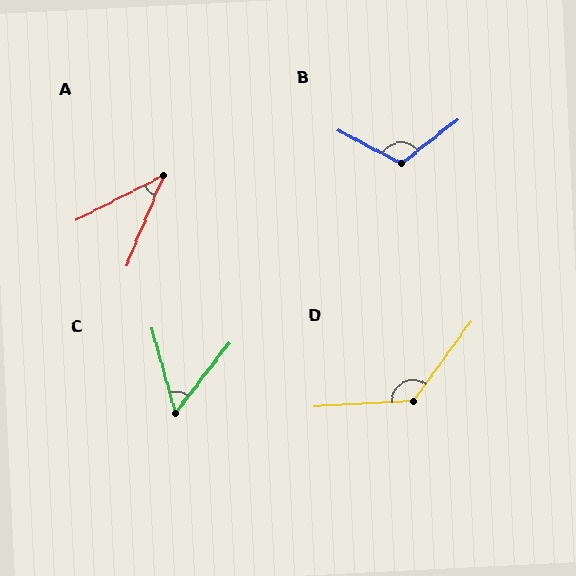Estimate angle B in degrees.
Approximately 114 degrees.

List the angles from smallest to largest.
A (41°), C (53°), B (114°), D (129°).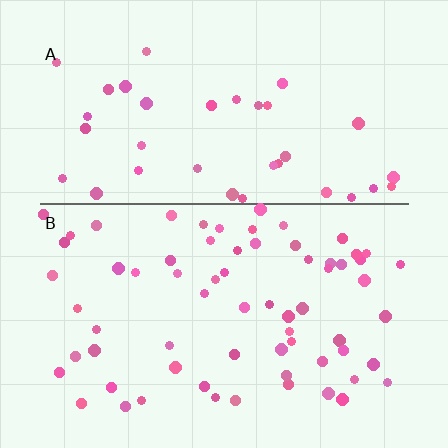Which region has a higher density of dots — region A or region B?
B (the bottom).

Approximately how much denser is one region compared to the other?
Approximately 1.8× — region B over region A.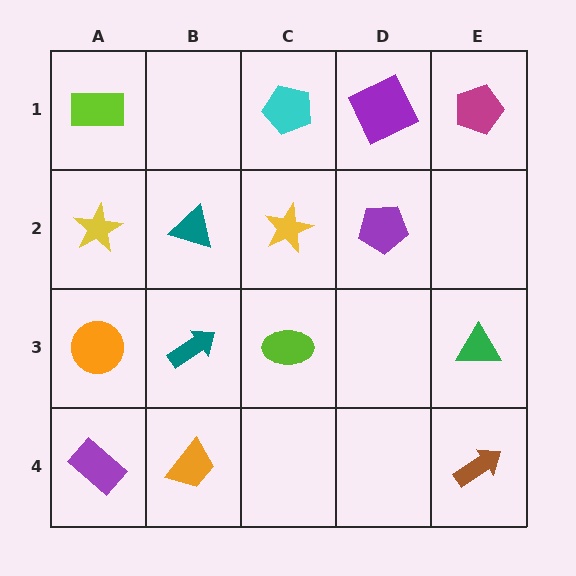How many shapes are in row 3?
4 shapes.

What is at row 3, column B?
A teal arrow.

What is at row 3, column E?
A green triangle.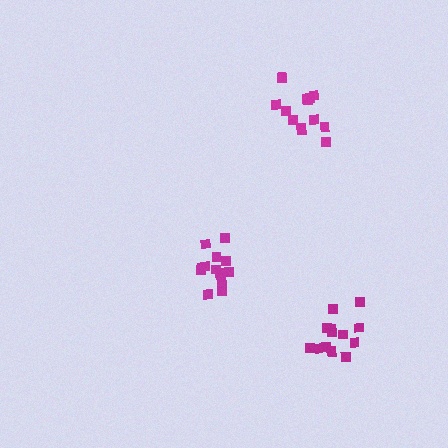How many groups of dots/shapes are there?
There are 3 groups.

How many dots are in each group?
Group 1: 14 dots, Group 2: 15 dots, Group 3: 13 dots (42 total).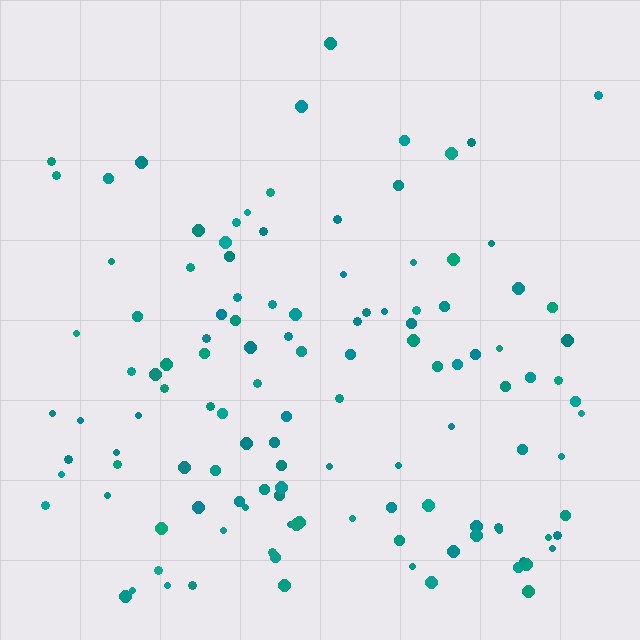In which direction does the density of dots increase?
From top to bottom, with the bottom side densest.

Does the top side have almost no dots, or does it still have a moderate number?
Still a moderate number, just noticeably fewer than the bottom.